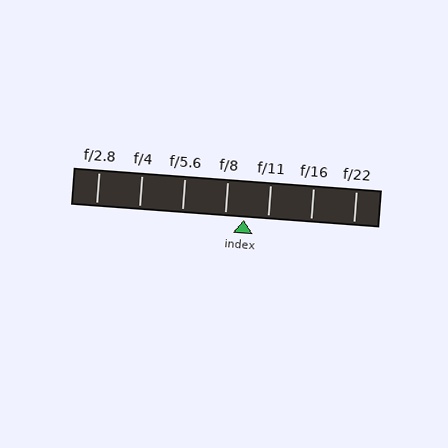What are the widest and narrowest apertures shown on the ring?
The widest aperture shown is f/2.8 and the narrowest is f/22.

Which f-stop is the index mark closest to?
The index mark is closest to f/8.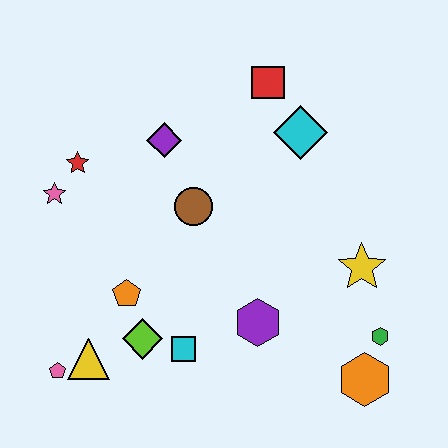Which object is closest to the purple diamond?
The brown circle is closest to the purple diamond.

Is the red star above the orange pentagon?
Yes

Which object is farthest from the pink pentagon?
The red square is farthest from the pink pentagon.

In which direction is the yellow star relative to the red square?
The yellow star is below the red square.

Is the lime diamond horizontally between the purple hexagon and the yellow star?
No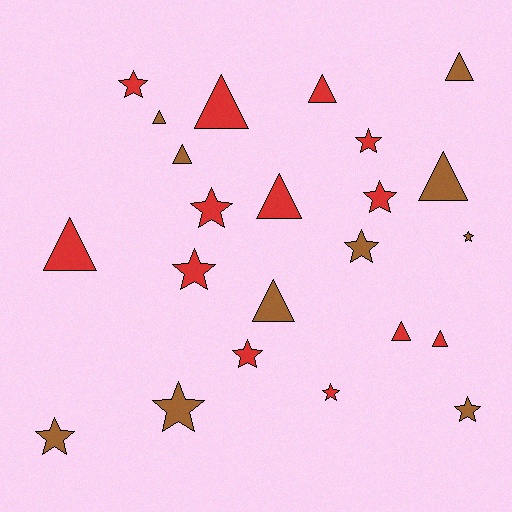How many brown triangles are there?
There are 5 brown triangles.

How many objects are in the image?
There are 23 objects.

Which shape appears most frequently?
Star, with 12 objects.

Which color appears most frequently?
Red, with 13 objects.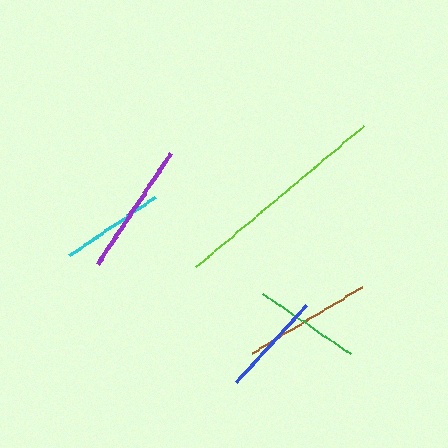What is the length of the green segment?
The green segment is approximately 107 pixels long.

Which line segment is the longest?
The lime line is the longest at approximately 219 pixels.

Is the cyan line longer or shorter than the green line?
The green line is longer than the cyan line.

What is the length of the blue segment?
The blue segment is approximately 103 pixels long.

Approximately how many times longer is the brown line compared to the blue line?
The brown line is approximately 1.3 times the length of the blue line.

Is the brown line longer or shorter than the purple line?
The purple line is longer than the brown line.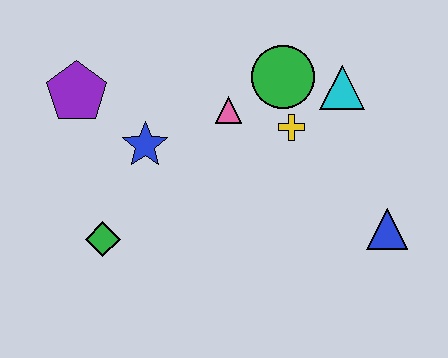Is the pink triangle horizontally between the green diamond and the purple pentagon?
No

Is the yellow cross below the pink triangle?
Yes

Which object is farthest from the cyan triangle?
The green diamond is farthest from the cyan triangle.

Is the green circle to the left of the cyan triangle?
Yes